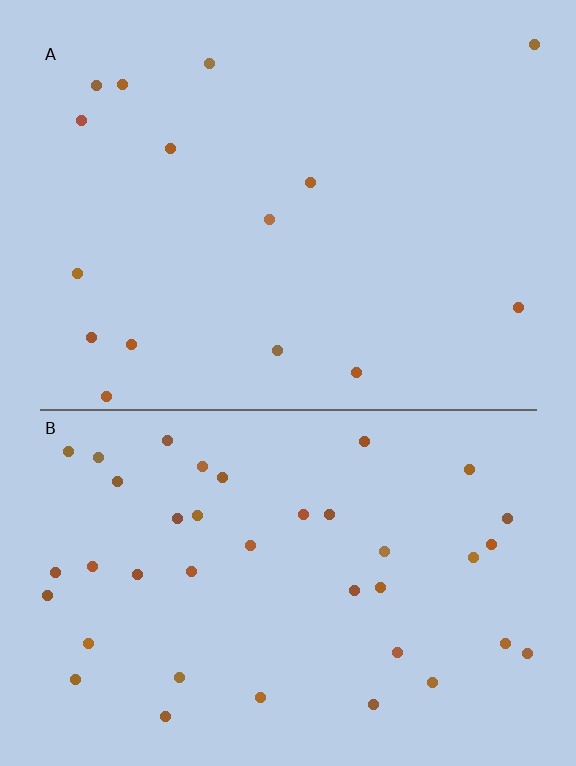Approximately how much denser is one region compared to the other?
Approximately 2.6× — region B over region A.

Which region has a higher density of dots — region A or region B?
B (the bottom).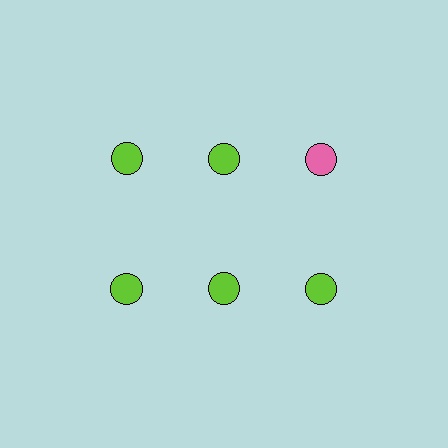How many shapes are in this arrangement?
There are 6 shapes arranged in a grid pattern.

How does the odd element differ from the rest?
It has a different color: pink instead of lime.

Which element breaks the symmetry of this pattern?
The pink circle in the top row, center column breaks the symmetry. All other shapes are lime circles.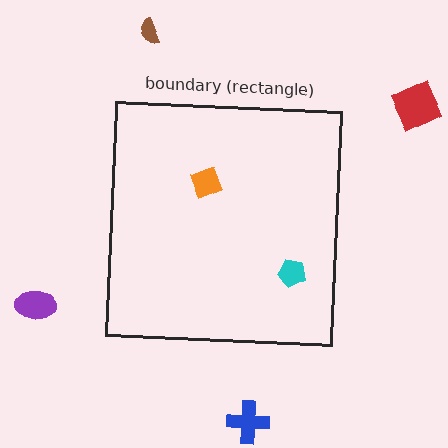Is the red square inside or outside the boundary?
Outside.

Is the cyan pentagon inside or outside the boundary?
Inside.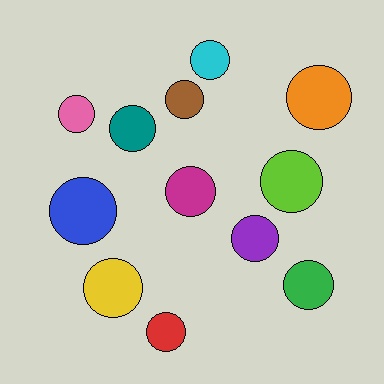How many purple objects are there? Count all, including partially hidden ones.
There is 1 purple object.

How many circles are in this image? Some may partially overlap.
There are 12 circles.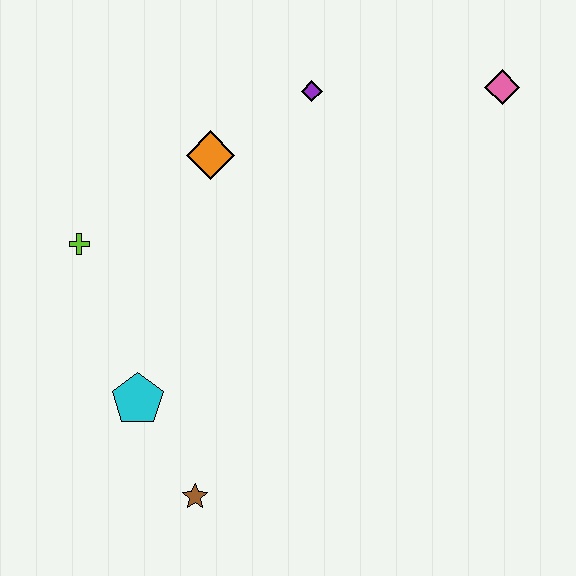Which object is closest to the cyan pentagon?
The brown star is closest to the cyan pentagon.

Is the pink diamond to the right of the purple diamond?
Yes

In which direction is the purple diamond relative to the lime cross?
The purple diamond is to the right of the lime cross.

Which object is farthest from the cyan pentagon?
The pink diamond is farthest from the cyan pentagon.